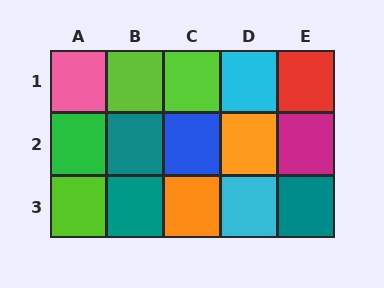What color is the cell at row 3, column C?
Orange.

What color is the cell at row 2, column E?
Magenta.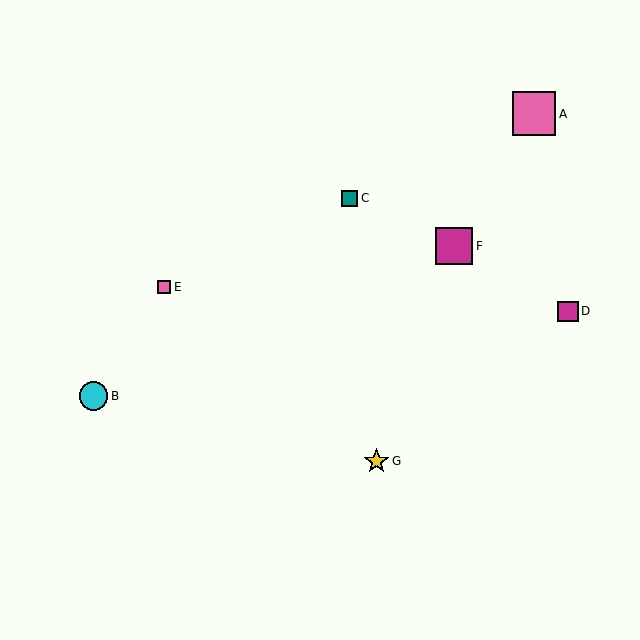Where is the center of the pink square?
The center of the pink square is at (534, 114).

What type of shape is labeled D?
Shape D is a magenta square.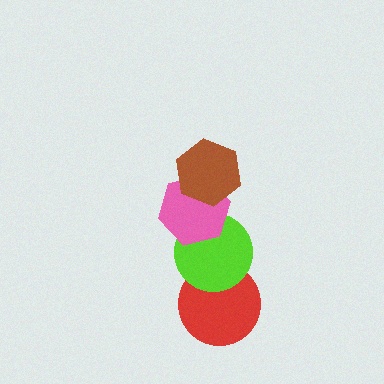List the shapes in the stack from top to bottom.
From top to bottom: the brown hexagon, the pink hexagon, the lime circle, the red circle.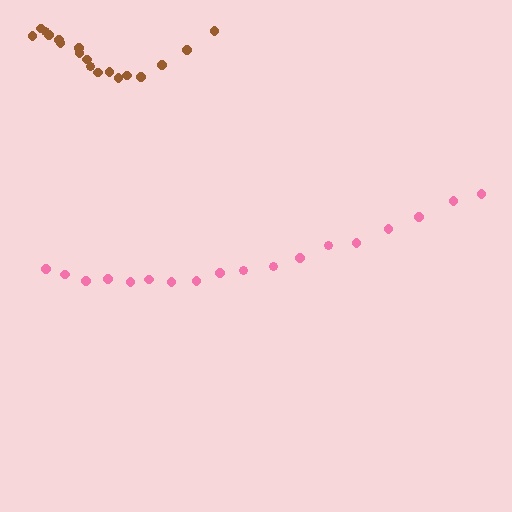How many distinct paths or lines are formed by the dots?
There are 2 distinct paths.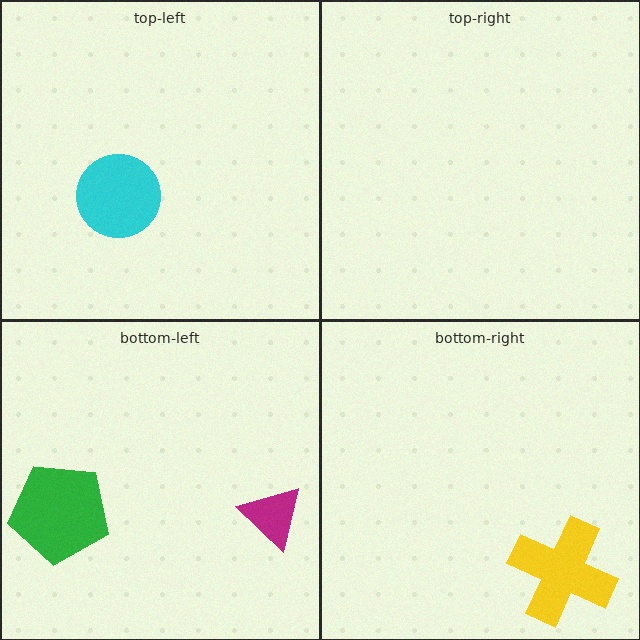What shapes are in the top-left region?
The cyan circle.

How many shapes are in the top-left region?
1.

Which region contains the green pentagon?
The bottom-left region.